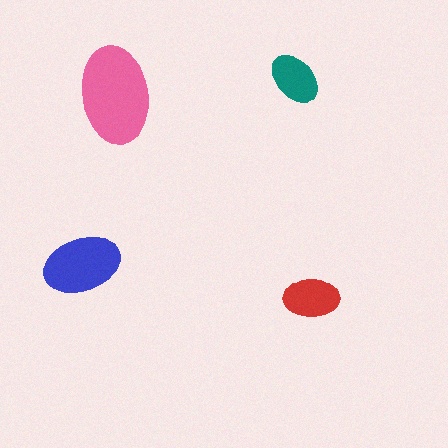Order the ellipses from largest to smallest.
the pink one, the blue one, the red one, the teal one.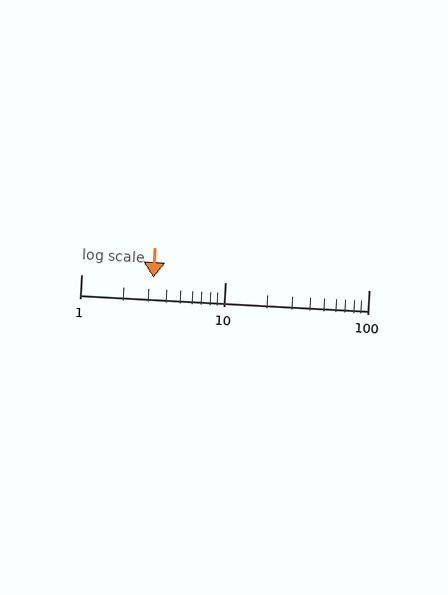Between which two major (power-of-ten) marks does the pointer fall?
The pointer is between 1 and 10.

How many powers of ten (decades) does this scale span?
The scale spans 2 decades, from 1 to 100.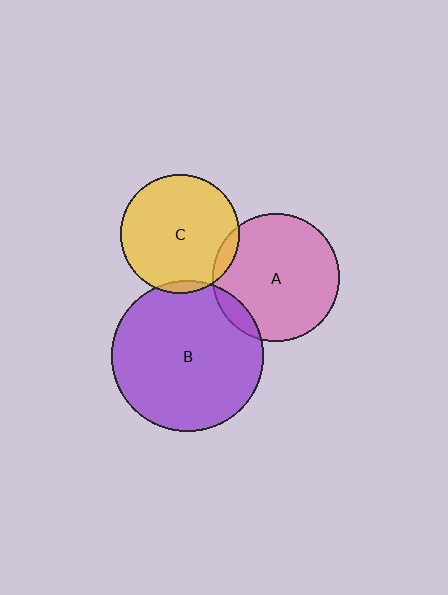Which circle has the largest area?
Circle B (purple).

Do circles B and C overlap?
Yes.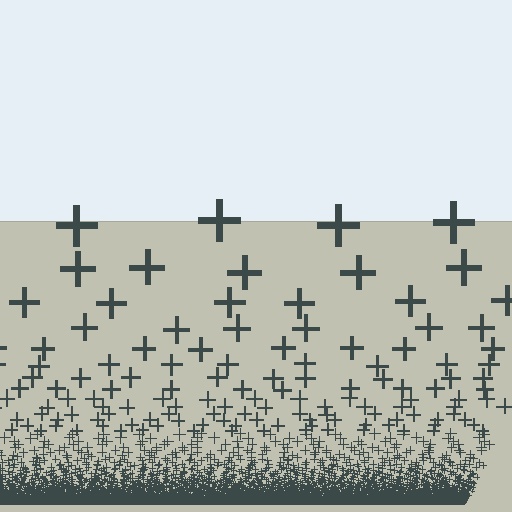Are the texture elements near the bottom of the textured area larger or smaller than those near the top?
Smaller. The gradient is inverted — elements near the bottom are smaller and denser.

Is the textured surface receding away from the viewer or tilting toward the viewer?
The surface appears to tilt toward the viewer. Texture elements get larger and sparser toward the top.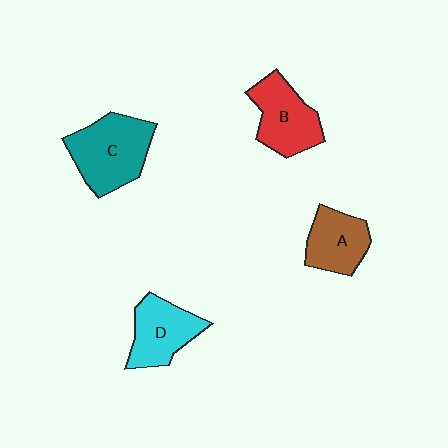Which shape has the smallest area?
Shape A (brown).